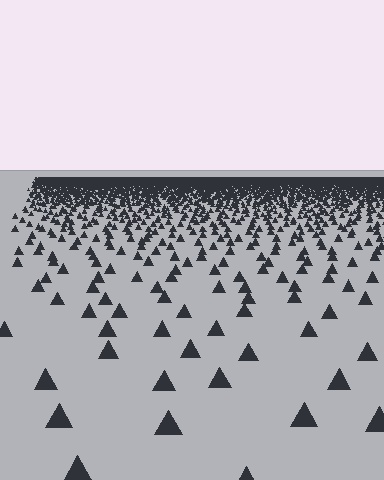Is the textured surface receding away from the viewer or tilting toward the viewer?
The surface is receding away from the viewer. Texture elements get smaller and denser toward the top.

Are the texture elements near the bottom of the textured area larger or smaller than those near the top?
Larger. Near the bottom, elements are closer to the viewer and appear at a bigger on-screen size.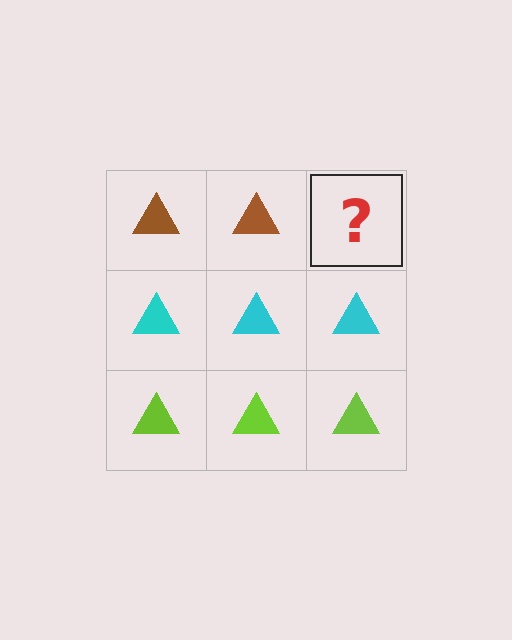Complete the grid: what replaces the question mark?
The question mark should be replaced with a brown triangle.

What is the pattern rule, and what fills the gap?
The rule is that each row has a consistent color. The gap should be filled with a brown triangle.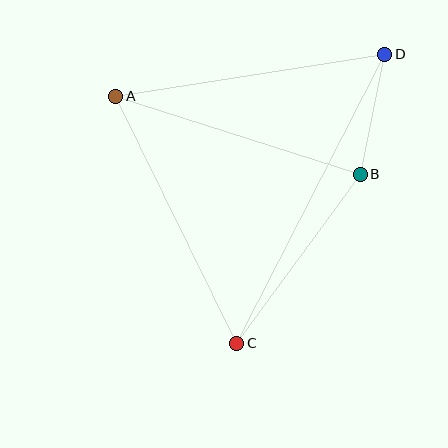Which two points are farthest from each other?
Points C and D are farthest from each other.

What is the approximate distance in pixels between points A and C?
The distance between A and C is approximately 275 pixels.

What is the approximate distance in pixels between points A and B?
The distance between A and B is approximately 257 pixels.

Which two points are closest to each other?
Points B and D are closest to each other.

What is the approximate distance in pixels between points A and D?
The distance between A and D is approximately 272 pixels.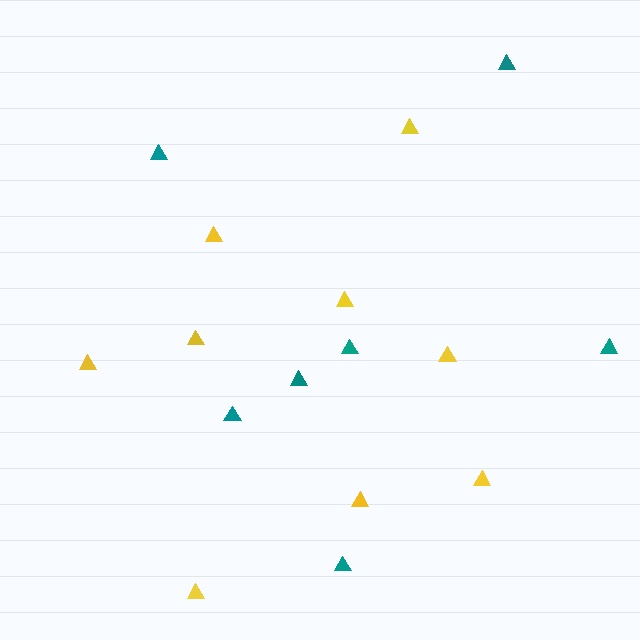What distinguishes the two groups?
There are 2 groups: one group of teal triangles (7) and one group of yellow triangles (9).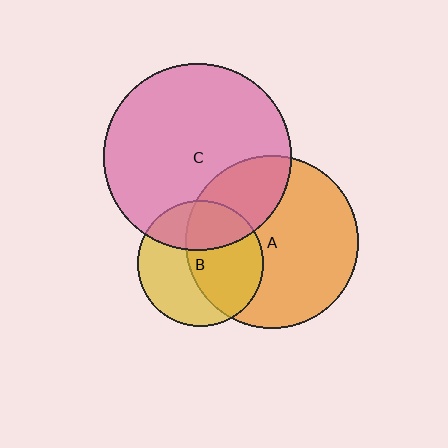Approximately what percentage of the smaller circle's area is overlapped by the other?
Approximately 30%.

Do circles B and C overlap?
Yes.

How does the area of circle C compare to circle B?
Approximately 2.2 times.